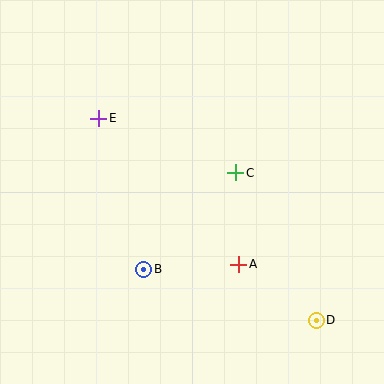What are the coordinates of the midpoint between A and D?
The midpoint between A and D is at (277, 292).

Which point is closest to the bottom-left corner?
Point B is closest to the bottom-left corner.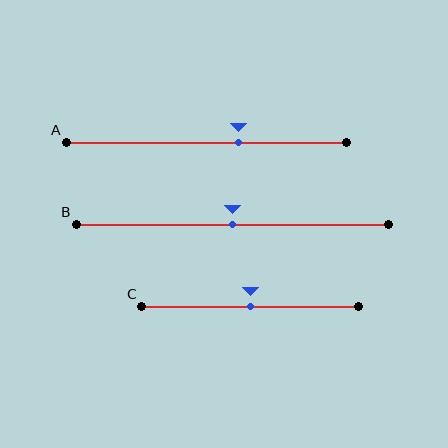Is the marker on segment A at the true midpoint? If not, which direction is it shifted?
No, the marker on segment A is shifted to the right by about 11% of the segment length.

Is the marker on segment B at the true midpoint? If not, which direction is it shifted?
Yes, the marker on segment B is at the true midpoint.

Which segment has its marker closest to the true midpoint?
Segment B has its marker closest to the true midpoint.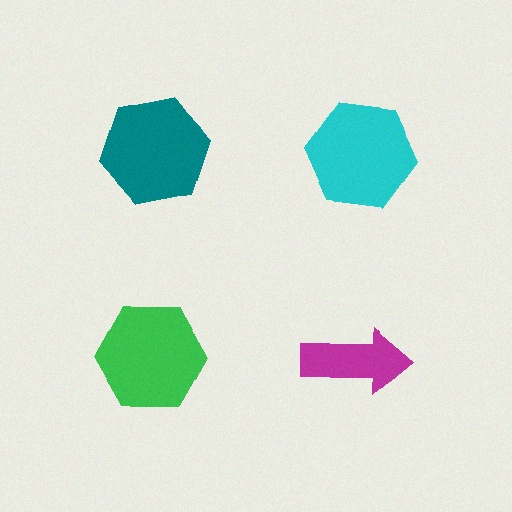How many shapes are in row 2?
2 shapes.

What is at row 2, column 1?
A green hexagon.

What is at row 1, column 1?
A teal hexagon.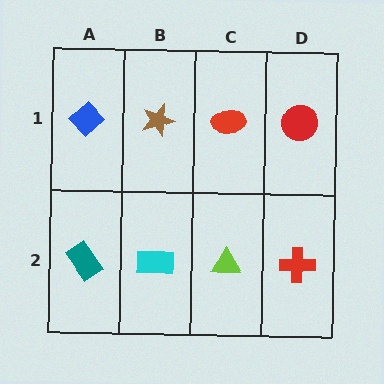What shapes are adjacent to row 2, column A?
A blue diamond (row 1, column A), a cyan rectangle (row 2, column B).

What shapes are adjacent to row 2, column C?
A red ellipse (row 1, column C), a cyan rectangle (row 2, column B), a red cross (row 2, column D).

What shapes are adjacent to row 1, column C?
A lime triangle (row 2, column C), a brown star (row 1, column B), a red circle (row 1, column D).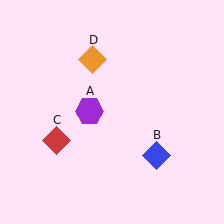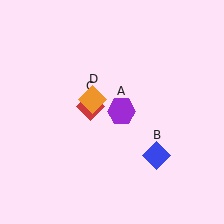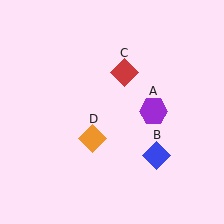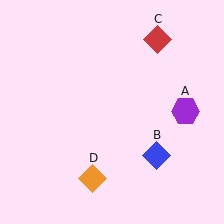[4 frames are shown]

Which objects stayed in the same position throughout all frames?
Blue diamond (object B) remained stationary.